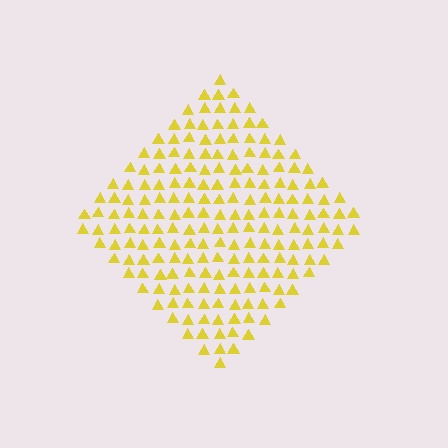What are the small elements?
The small elements are triangles.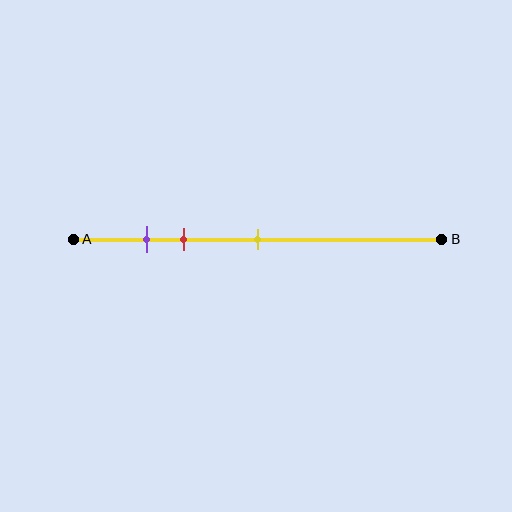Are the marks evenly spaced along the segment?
No, the marks are not evenly spaced.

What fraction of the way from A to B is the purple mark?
The purple mark is approximately 20% (0.2) of the way from A to B.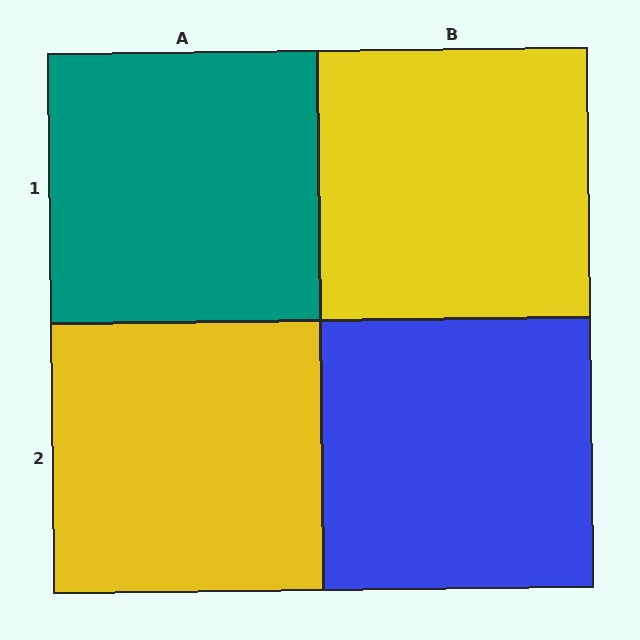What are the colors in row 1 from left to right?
Teal, yellow.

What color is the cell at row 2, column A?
Yellow.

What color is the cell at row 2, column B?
Blue.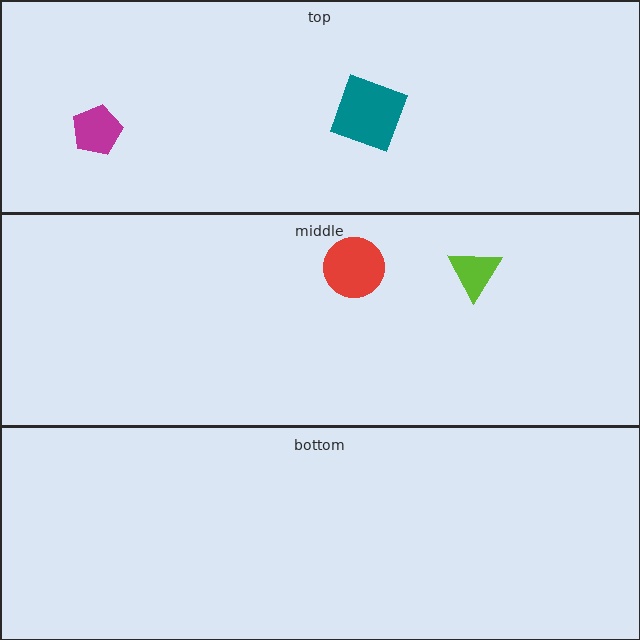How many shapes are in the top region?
2.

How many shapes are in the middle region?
2.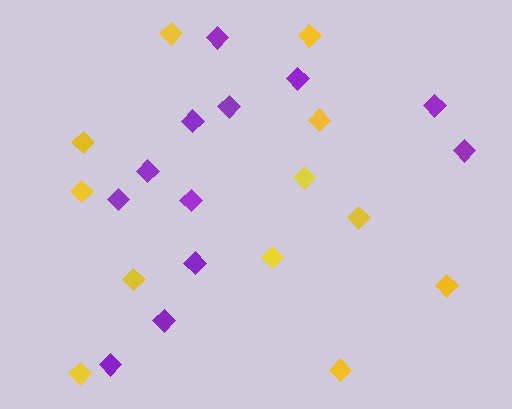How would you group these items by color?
There are 2 groups: one group of purple diamonds (12) and one group of yellow diamonds (12).